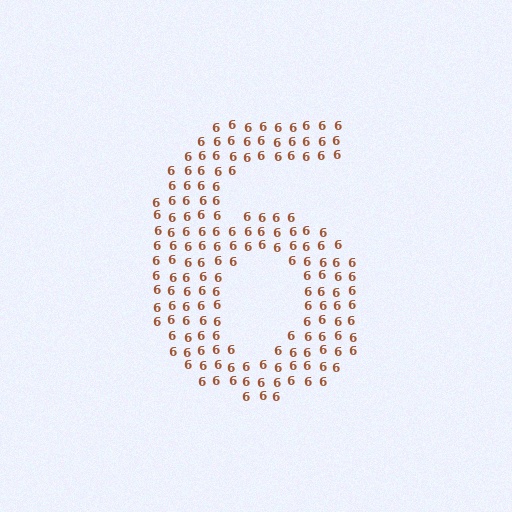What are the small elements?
The small elements are digit 6's.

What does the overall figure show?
The overall figure shows the digit 6.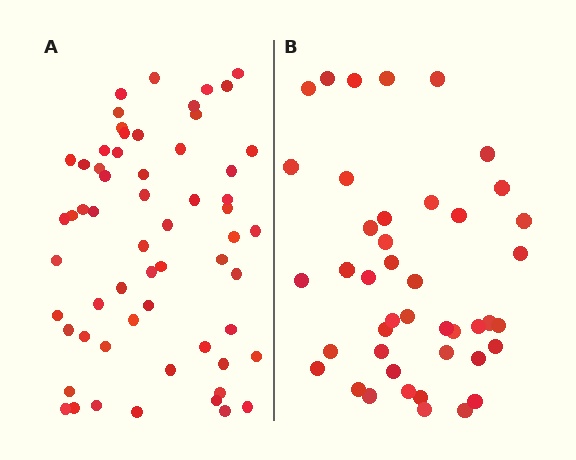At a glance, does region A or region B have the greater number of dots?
Region A (the left region) has more dots.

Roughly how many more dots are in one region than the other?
Region A has approximately 15 more dots than region B.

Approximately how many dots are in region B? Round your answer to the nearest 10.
About 40 dots. (The exact count is 43, which rounds to 40.)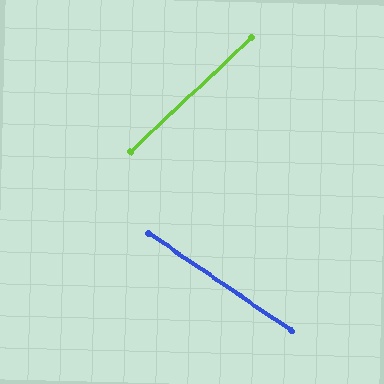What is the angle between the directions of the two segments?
Approximately 77 degrees.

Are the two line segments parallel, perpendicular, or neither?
Neither parallel nor perpendicular — they differ by about 77°.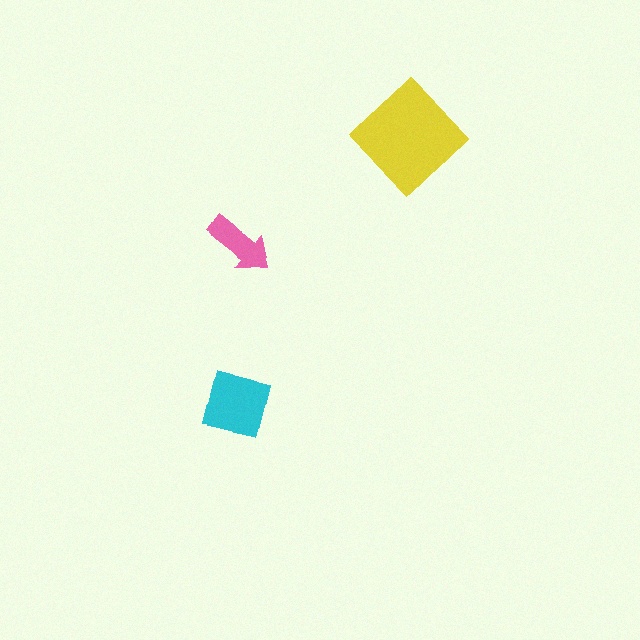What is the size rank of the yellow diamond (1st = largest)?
1st.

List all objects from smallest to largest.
The pink arrow, the cyan square, the yellow diamond.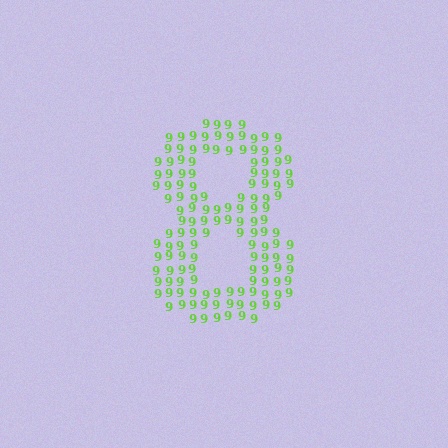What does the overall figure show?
The overall figure shows the digit 8.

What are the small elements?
The small elements are digit 9's.